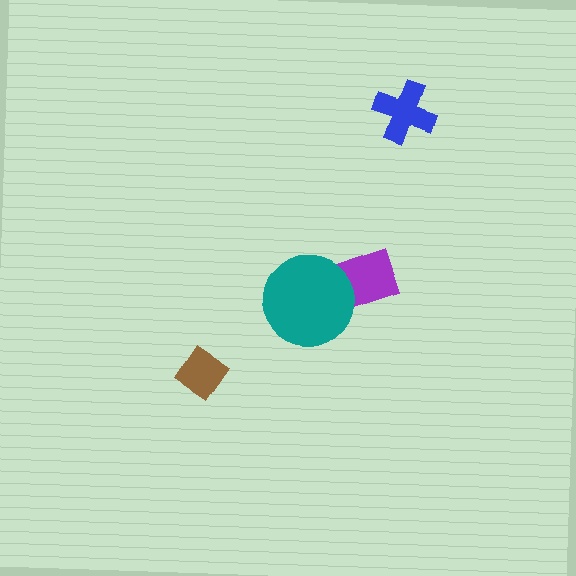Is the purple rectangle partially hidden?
Yes, it is partially covered by another shape.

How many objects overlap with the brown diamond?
0 objects overlap with the brown diamond.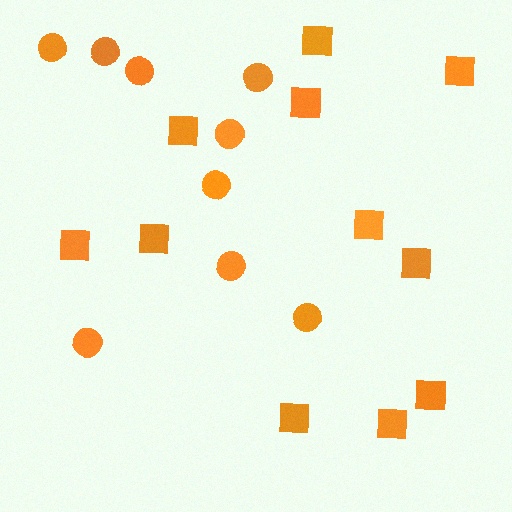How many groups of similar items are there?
There are 2 groups: one group of squares (11) and one group of circles (9).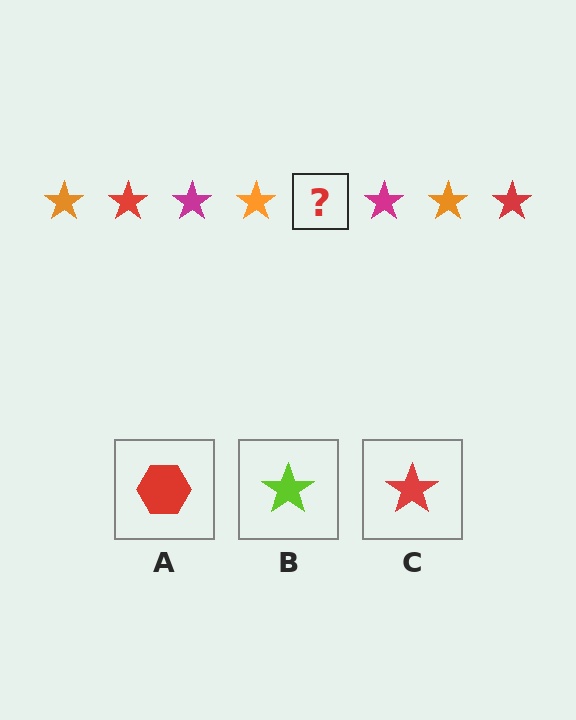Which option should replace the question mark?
Option C.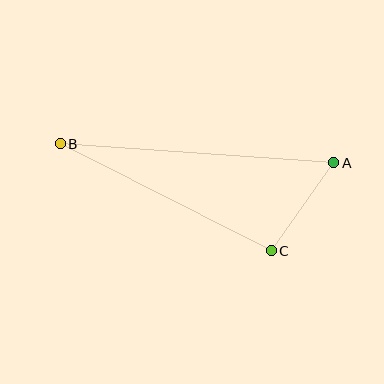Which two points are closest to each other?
Points A and C are closest to each other.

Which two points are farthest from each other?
Points A and B are farthest from each other.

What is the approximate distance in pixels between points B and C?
The distance between B and C is approximately 236 pixels.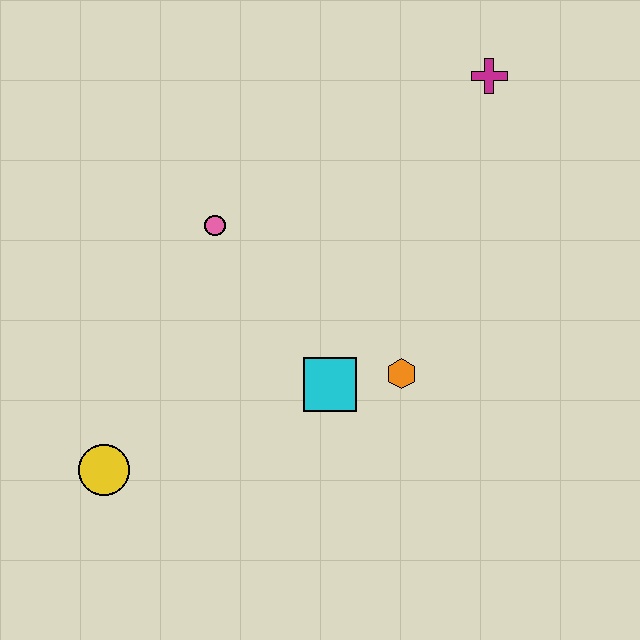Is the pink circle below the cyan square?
No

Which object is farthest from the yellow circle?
The magenta cross is farthest from the yellow circle.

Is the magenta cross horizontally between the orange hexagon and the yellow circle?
No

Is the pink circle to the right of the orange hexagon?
No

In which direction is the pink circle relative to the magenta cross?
The pink circle is to the left of the magenta cross.